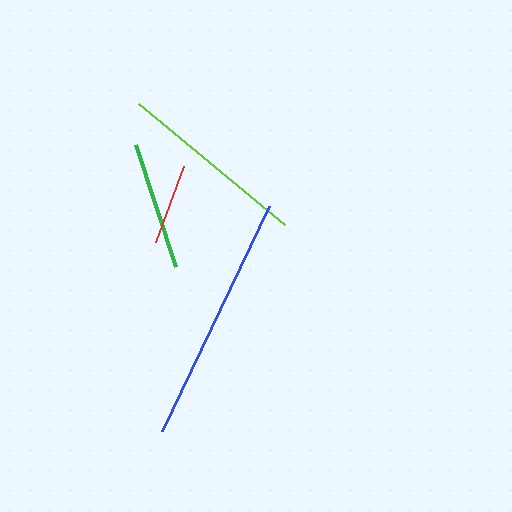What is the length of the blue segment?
The blue segment is approximately 249 pixels long.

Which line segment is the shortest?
The red line is the shortest at approximately 81 pixels.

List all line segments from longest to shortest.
From longest to shortest: blue, lime, green, red.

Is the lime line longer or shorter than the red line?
The lime line is longer than the red line.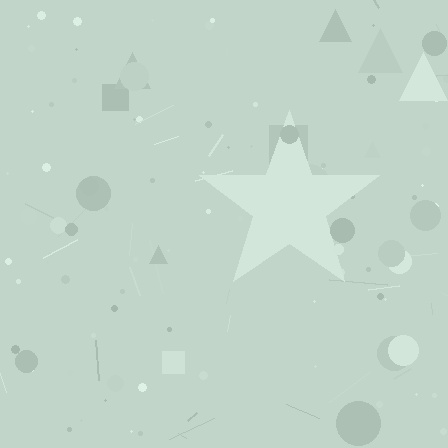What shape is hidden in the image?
A star is hidden in the image.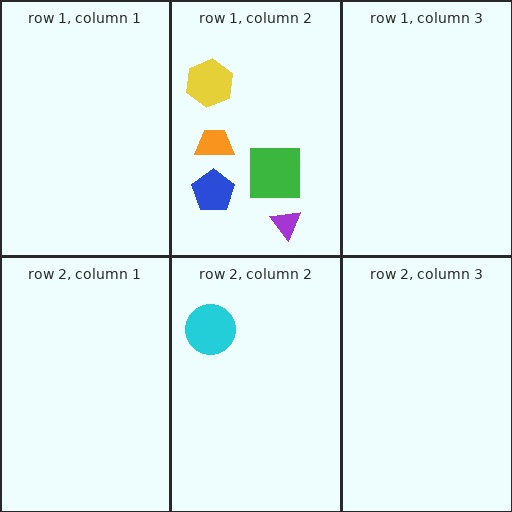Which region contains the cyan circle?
The row 2, column 2 region.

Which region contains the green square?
The row 1, column 2 region.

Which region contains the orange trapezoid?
The row 1, column 2 region.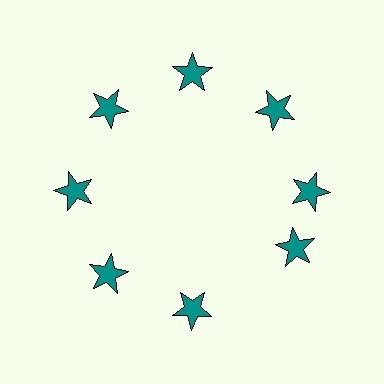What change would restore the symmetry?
The symmetry would be restored by rotating it back into even spacing with its neighbors so that all 8 stars sit at equal angles and equal distance from the center.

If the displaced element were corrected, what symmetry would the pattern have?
It would have 8-fold rotational symmetry — the pattern would map onto itself every 45 degrees.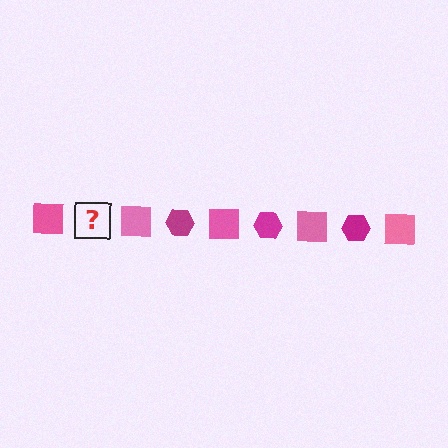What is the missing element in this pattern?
The missing element is a magenta hexagon.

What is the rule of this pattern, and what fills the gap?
The rule is that the pattern alternates between pink square and magenta hexagon. The gap should be filled with a magenta hexagon.